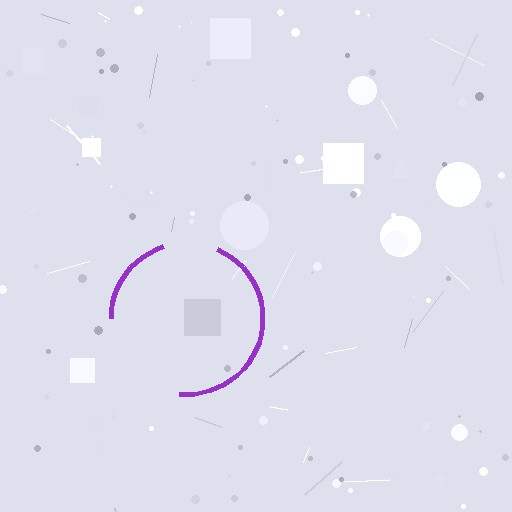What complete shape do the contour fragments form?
The contour fragments form a circle.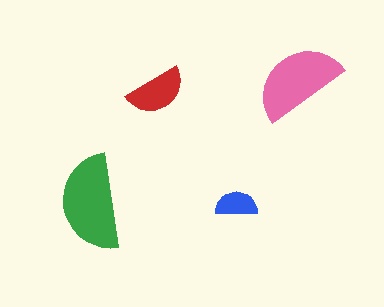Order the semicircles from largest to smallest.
the green one, the pink one, the red one, the blue one.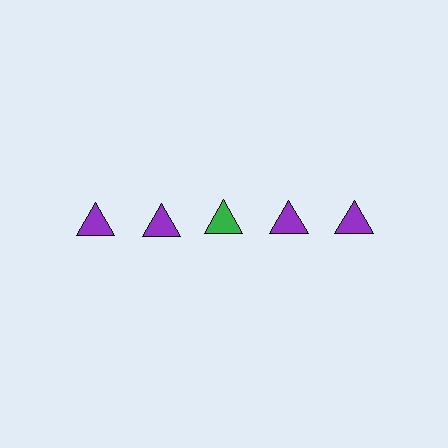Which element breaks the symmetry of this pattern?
The green triangle in the top row, center column breaks the symmetry. All other shapes are purple triangles.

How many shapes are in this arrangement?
There are 5 shapes arranged in a grid pattern.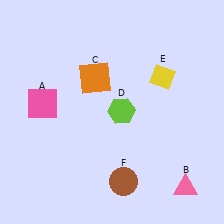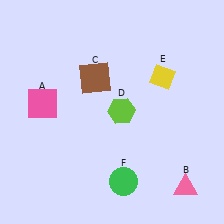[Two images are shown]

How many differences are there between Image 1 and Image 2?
There are 2 differences between the two images.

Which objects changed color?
C changed from orange to brown. F changed from brown to green.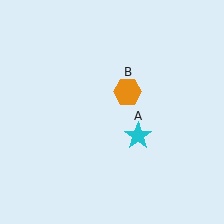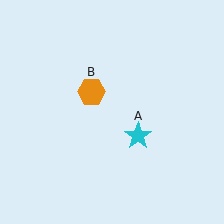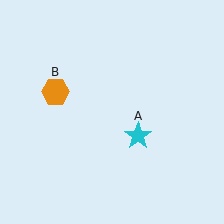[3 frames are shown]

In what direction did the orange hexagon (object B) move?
The orange hexagon (object B) moved left.